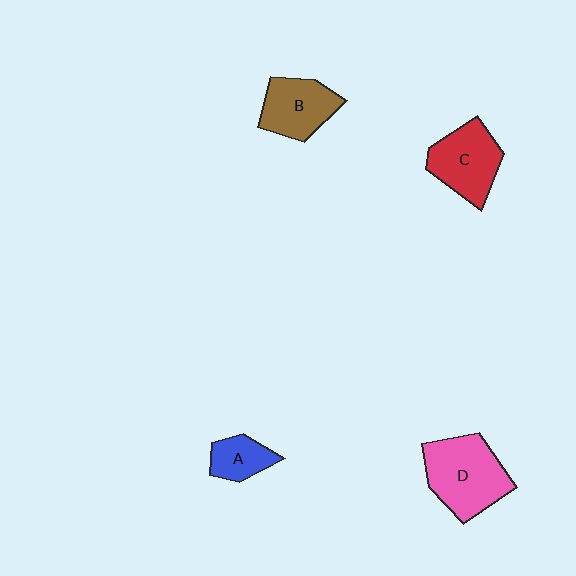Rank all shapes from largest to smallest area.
From largest to smallest: D (pink), C (red), B (brown), A (blue).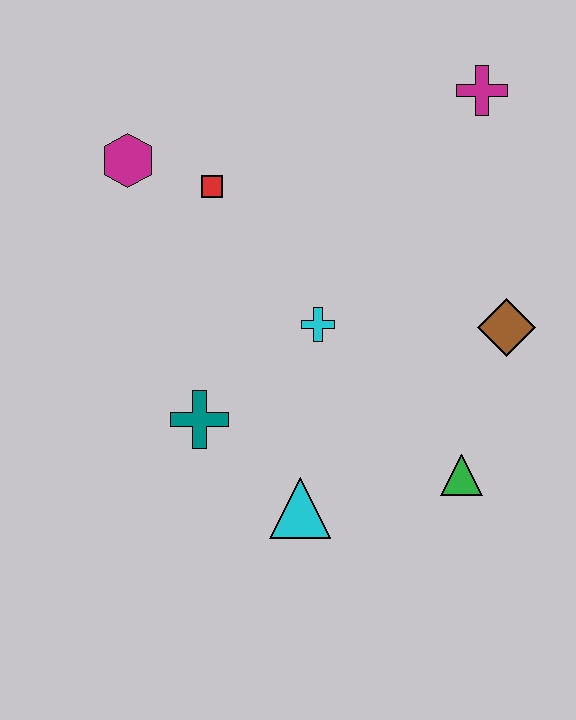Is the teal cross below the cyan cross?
Yes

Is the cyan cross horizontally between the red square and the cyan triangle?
No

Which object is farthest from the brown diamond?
The magenta hexagon is farthest from the brown diamond.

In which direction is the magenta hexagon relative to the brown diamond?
The magenta hexagon is to the left of the brown diamond.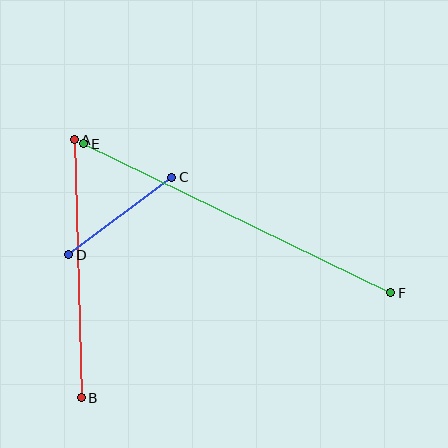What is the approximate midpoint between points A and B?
The midpoint is at approximately (78, 269) pixels.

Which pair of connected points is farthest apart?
Points E and F are farthest apart.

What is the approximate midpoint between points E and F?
The midpoint is at approximately (237, 218) pixels.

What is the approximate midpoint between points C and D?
The midpoint is at approximately (120, 216) pixels.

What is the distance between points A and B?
The distance is approximately 258 pixels.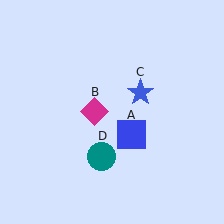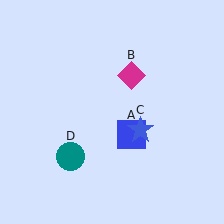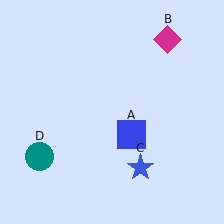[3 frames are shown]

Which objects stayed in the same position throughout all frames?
Blue square (object A) remained stationary.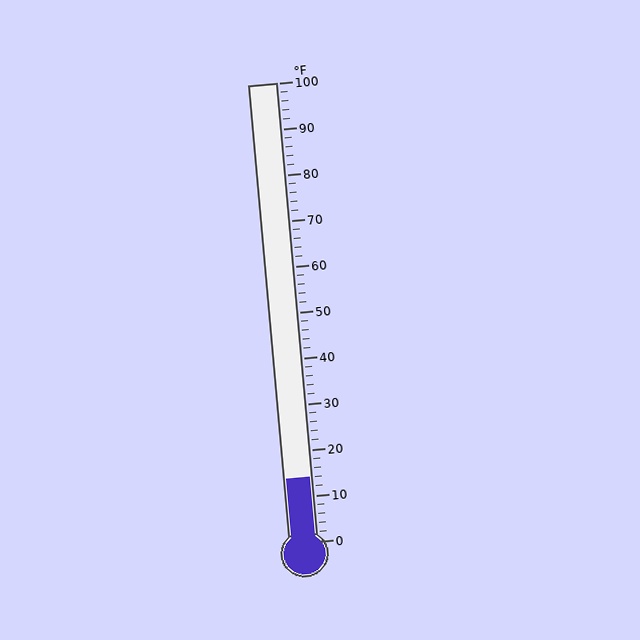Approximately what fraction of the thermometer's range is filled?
The thermometer is filled to approximately 15% of its range.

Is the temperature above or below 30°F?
The temperature is below 30°F.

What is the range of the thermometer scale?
The thermometer scale ranges from 0°F to 100°F.